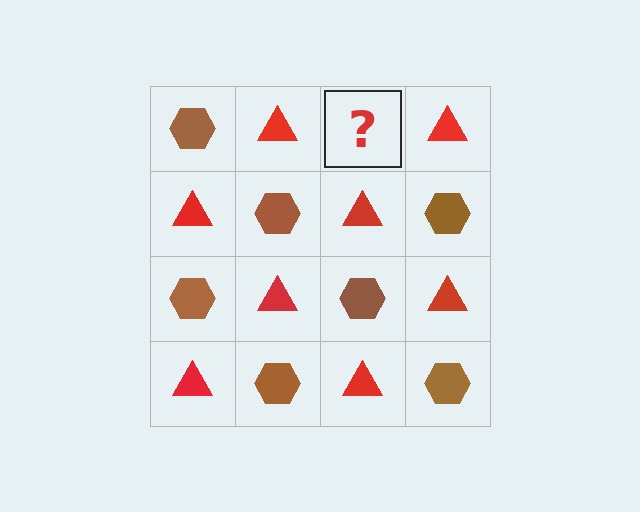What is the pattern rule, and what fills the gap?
The rule is that it alternates brown hexagon and red triangle in a checkerboard pattern. The gap should be filled with a brown hexagon.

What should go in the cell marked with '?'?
The missing cell should contain a brown hexagon.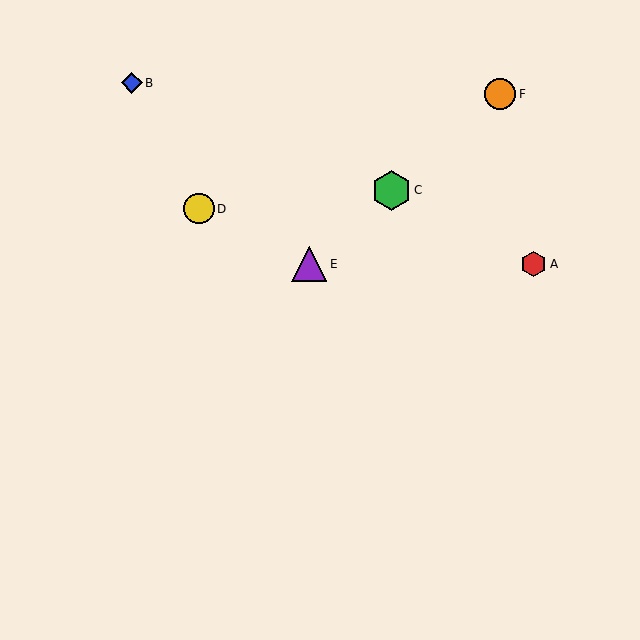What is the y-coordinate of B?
Object B is at y≈83.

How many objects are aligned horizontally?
2 objects (A, E) are aligned horizontally.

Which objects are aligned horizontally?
Objects A, E are aligned horizontally.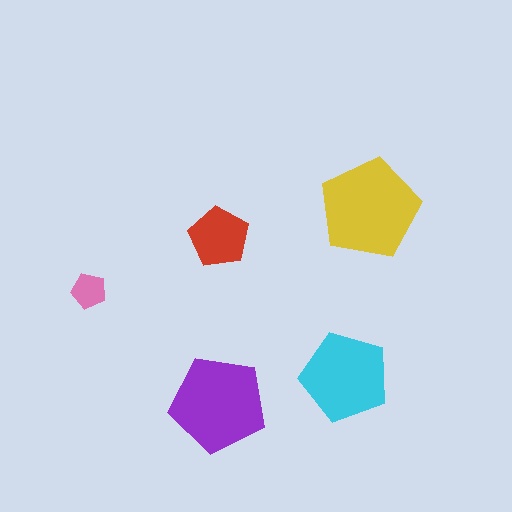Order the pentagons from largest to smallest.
the yellow one, the purple one, the cyan one, the red one, the pink one.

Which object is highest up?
The yellow pentagon is topmost.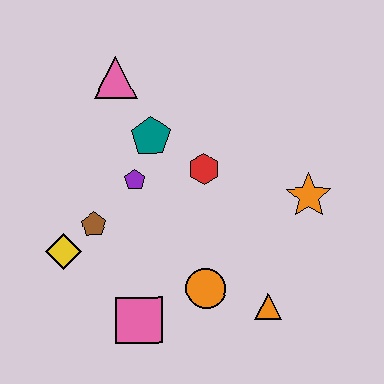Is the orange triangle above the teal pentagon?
No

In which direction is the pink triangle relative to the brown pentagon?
The pink triangle is above the brown pentagon.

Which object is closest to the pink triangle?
The teal pentagon is closest to the pink triangle.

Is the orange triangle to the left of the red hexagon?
No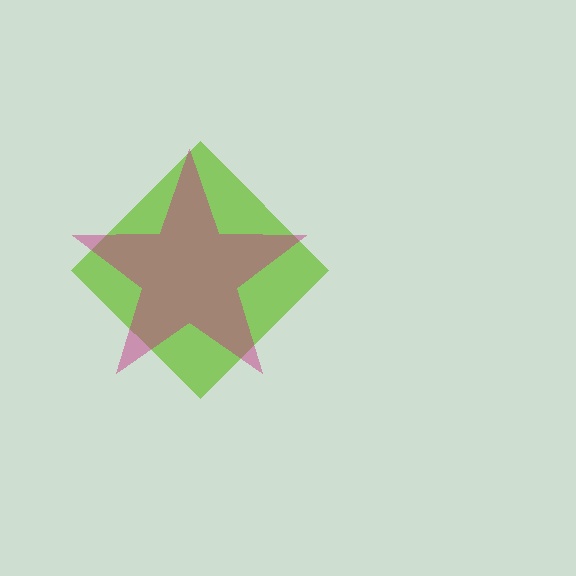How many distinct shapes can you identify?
There are 2 distinct shapes: a lime diamond, a magenta star.